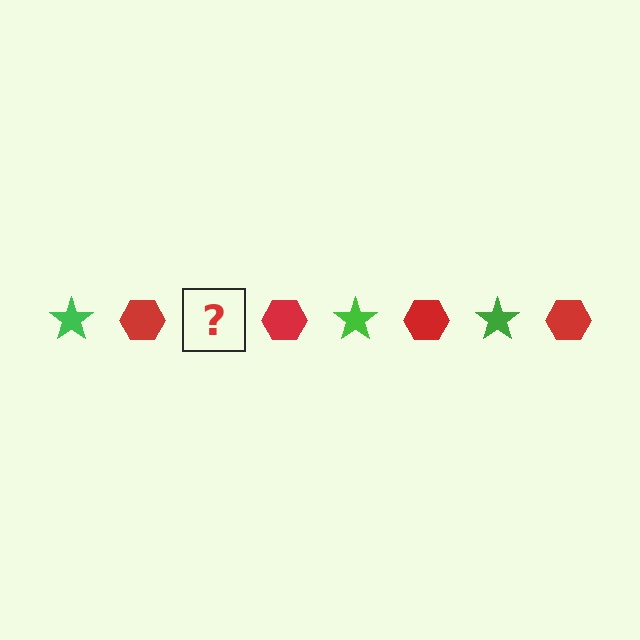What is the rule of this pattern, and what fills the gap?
The rule is that the pattern alternates between green star and red hexagon. The gap should be filled with a green star.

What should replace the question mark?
The question mark should be replaced with a green star.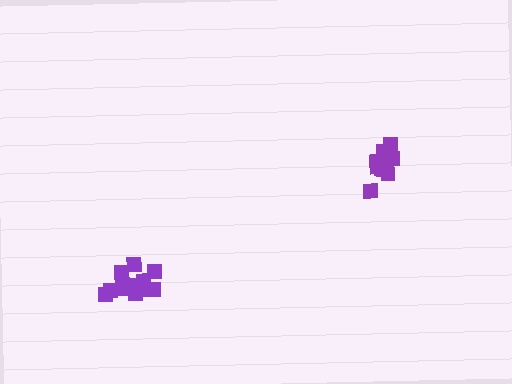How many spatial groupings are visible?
There are 2 spatial groupings.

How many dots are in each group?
Group 1: 10 dots, Group 2: 13 dots (23 total).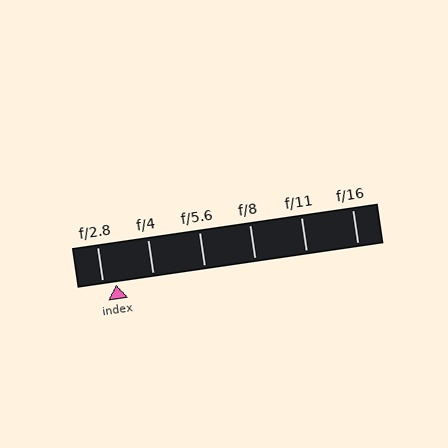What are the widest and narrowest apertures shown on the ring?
The widest aperture shown is f/2.8 and the narrowest is f/16.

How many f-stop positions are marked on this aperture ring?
There are 6 f-stop positions marked.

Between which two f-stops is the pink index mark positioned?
The index mark is between f/2.8 and f/4.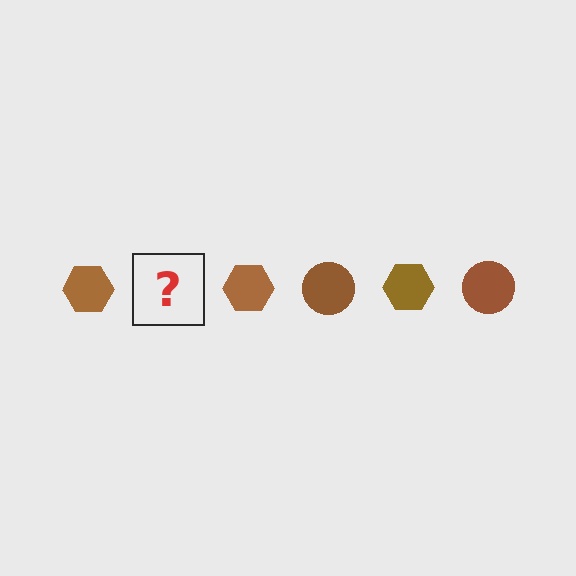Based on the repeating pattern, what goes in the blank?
The blank should be a brown circle.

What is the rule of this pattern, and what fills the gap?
The rule is that the pattern cycles through hexagon, circle shapes in brown. The gap should be filled with a brown circle.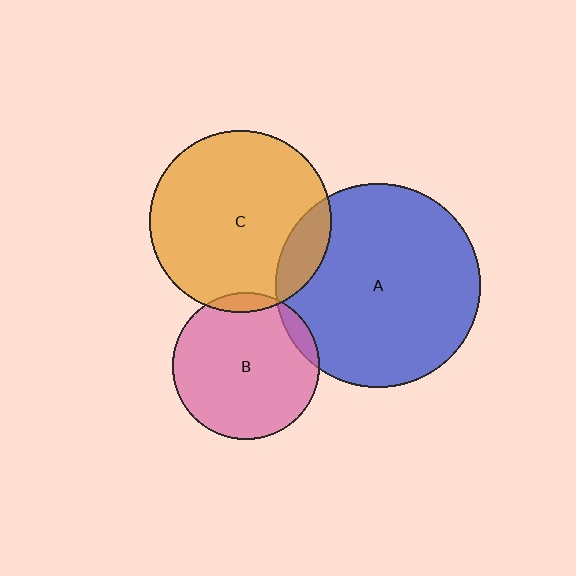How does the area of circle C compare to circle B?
Approximately 1.5 times.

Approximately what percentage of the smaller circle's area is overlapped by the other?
Approximately 15%.